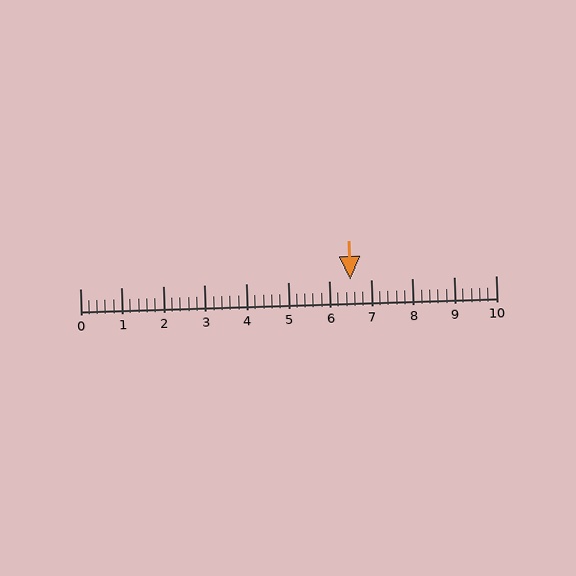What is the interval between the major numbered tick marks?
The major tick marks are spaced 1 units apart.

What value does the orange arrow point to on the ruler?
The orange arrow points to approximately 6.5.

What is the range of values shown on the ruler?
The ruler shows values from 0 to 10.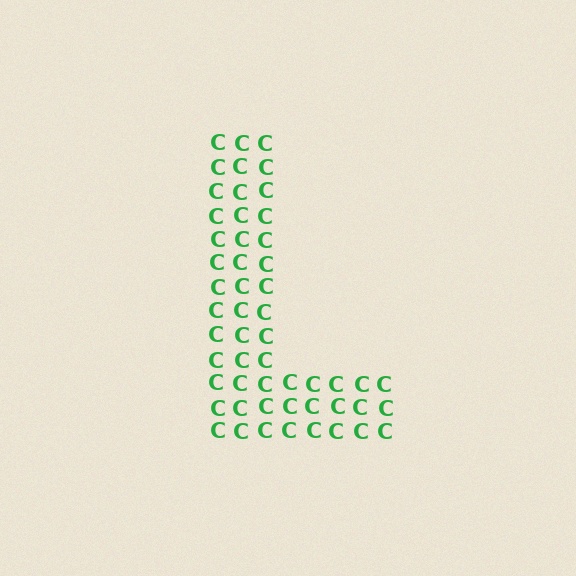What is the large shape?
The large shape is the letter L.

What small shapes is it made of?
It is made of small letter C's.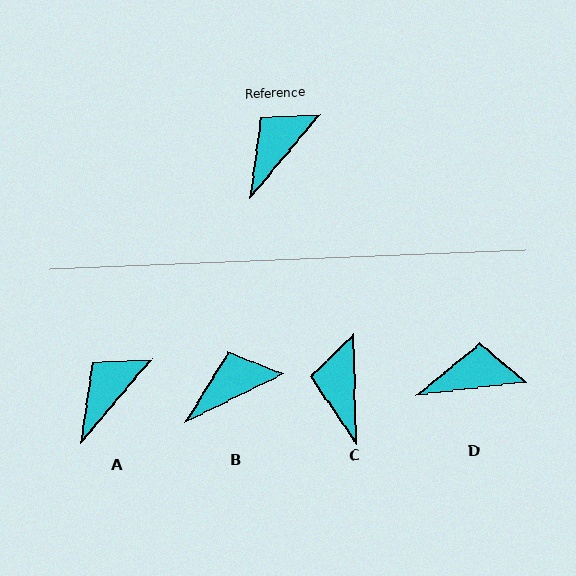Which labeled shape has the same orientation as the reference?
A.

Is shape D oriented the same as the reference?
No, it is off by about 43 degrees.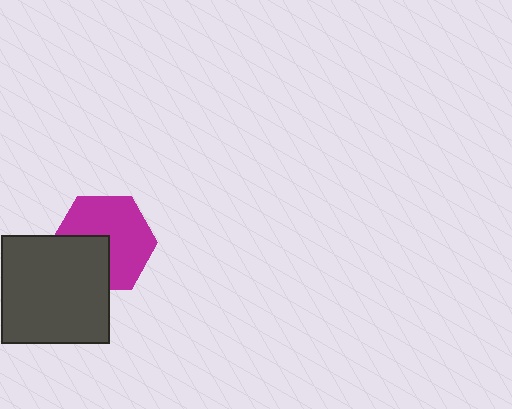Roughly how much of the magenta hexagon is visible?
Most of it is visible (roughly 66%).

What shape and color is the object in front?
The object in front is a dark gray square.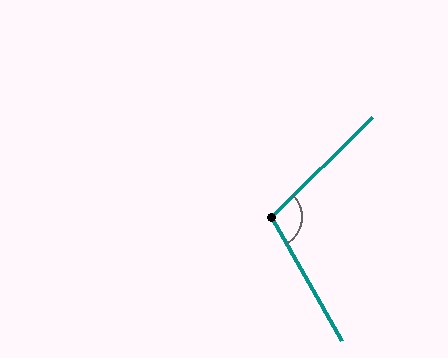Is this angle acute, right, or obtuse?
It is obtuse.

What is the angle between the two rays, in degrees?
Approximately 105 degrees.